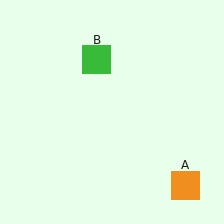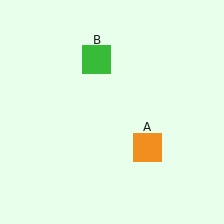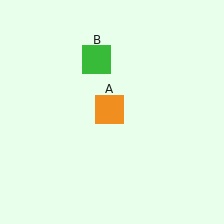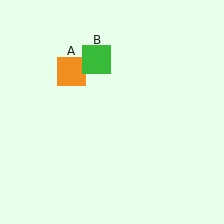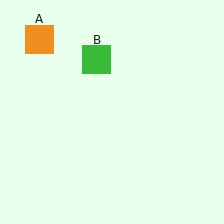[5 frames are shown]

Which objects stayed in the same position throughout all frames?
Green square (object B) remained stationary.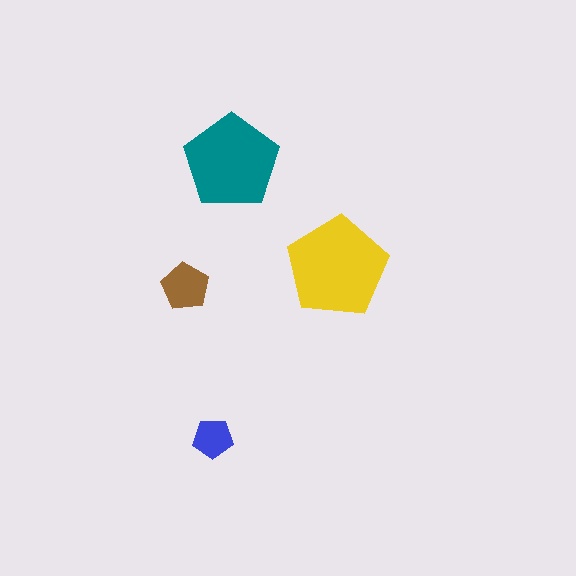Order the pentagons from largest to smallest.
the yellow one, the teal one, the brown one, the blue one.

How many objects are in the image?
There are 4 objects in the image.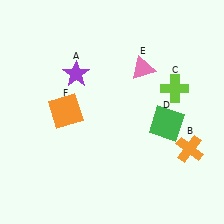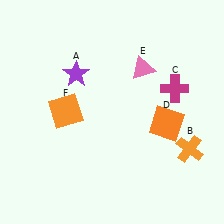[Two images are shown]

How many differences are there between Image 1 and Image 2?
There are 2 differences between the two images.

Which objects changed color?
C changed from lime to magenta. D changed from green to orange.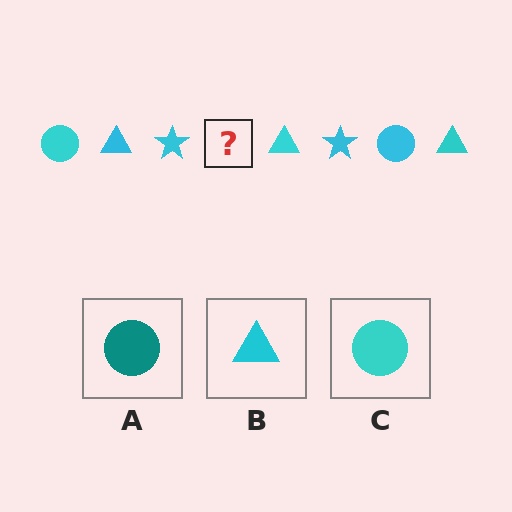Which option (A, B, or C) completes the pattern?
C.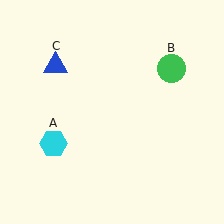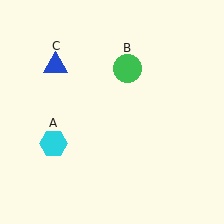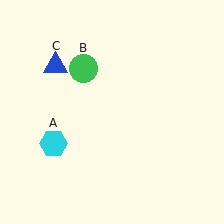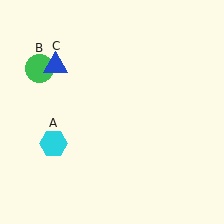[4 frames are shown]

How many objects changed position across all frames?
1 object changed position: green circle (object B).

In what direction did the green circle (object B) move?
The green circle (object B) moved left.